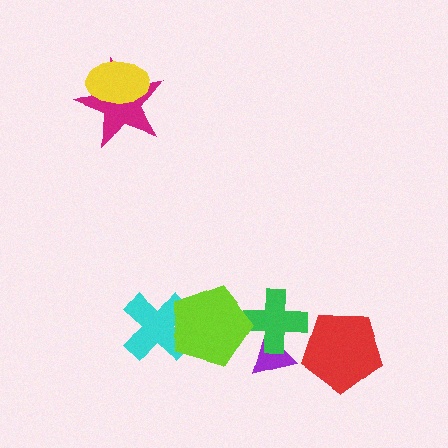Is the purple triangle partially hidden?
Yes, it is partially covered by another shape.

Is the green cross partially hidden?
Yes, it is partially covered by another shape.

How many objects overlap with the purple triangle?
1 object overlaps with the purple triangle.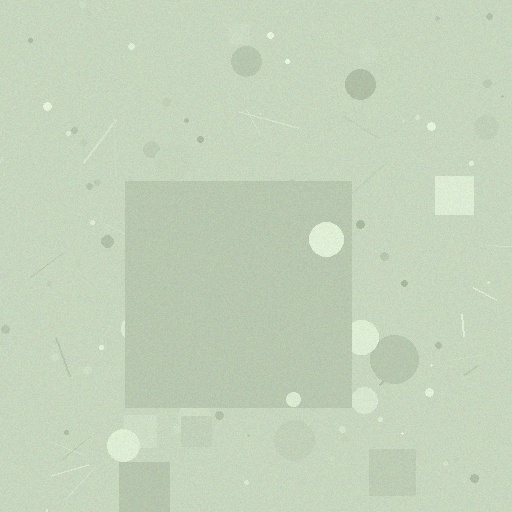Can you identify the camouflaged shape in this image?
The camouflaged shape is a square.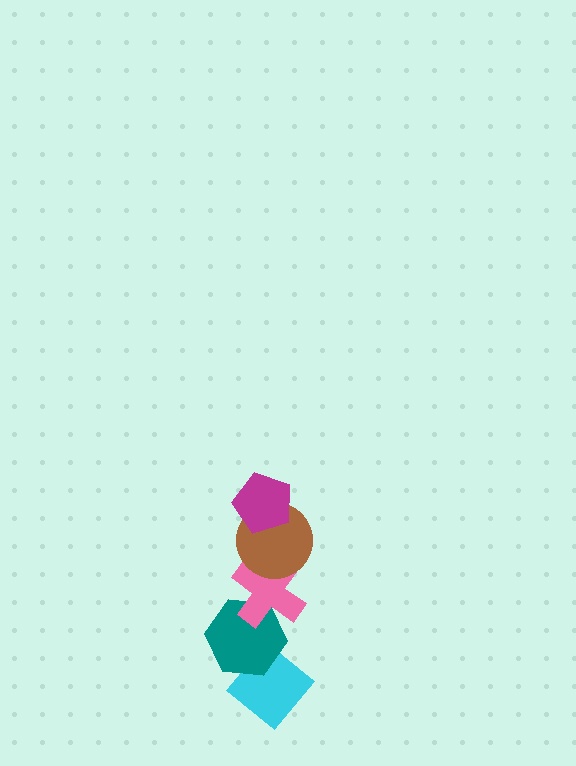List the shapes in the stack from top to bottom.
From top to bottom: the magenta pentagon, the brown circle, the pink cross, the teal hexagon, the cyan diamond.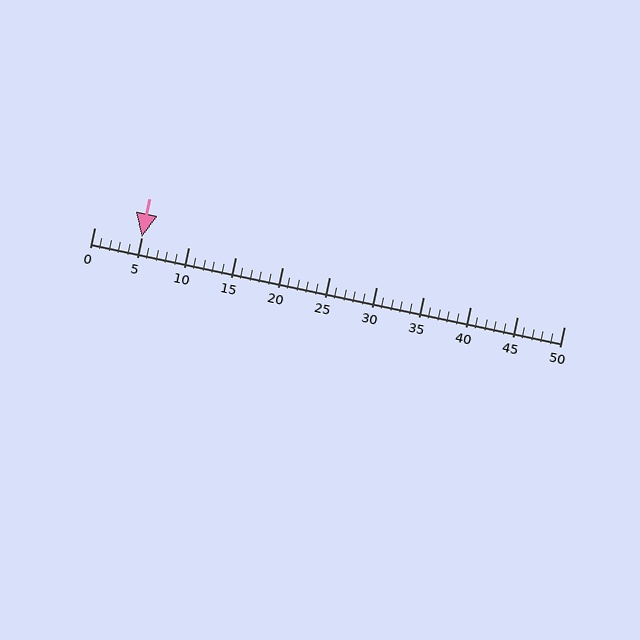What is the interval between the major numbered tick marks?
The major tick marks are spaced 5 units apart.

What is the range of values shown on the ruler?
The ruler shows values from 0 to 50.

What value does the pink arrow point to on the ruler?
The pink arrow points to approximately 5.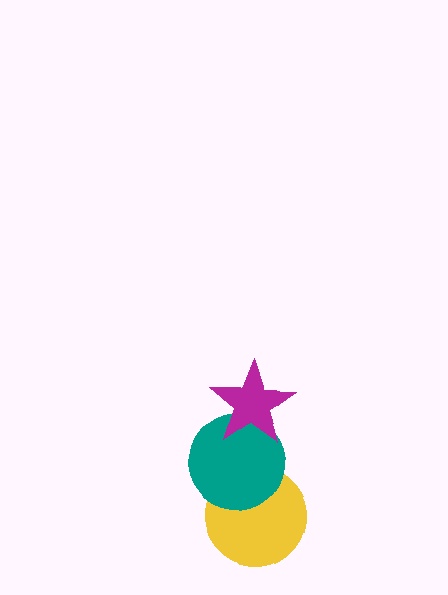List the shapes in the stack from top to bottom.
From top to bottom: the magenta star, the teal circle, the yellow circle.